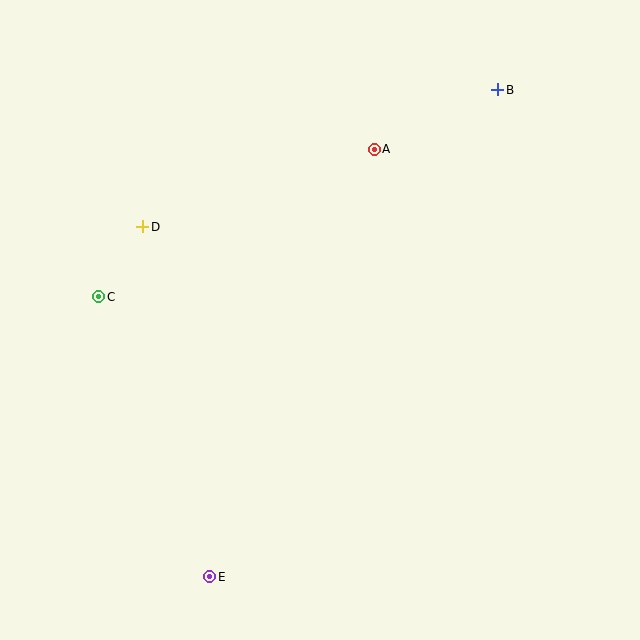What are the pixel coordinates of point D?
Point D is at (143, 227).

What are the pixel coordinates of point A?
Point A is at (374, 149).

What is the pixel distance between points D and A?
The distance between D and A is 244 pixels.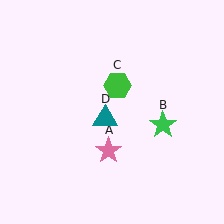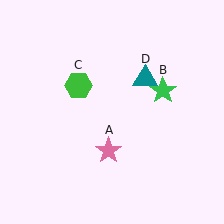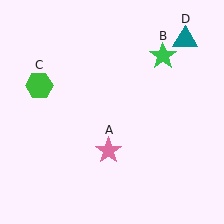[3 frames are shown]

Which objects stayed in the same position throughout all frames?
Pink star (object A) remained stationary.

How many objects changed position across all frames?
3 objects changed position: green star (object B), green hexagon (object C), teal triangle (object D).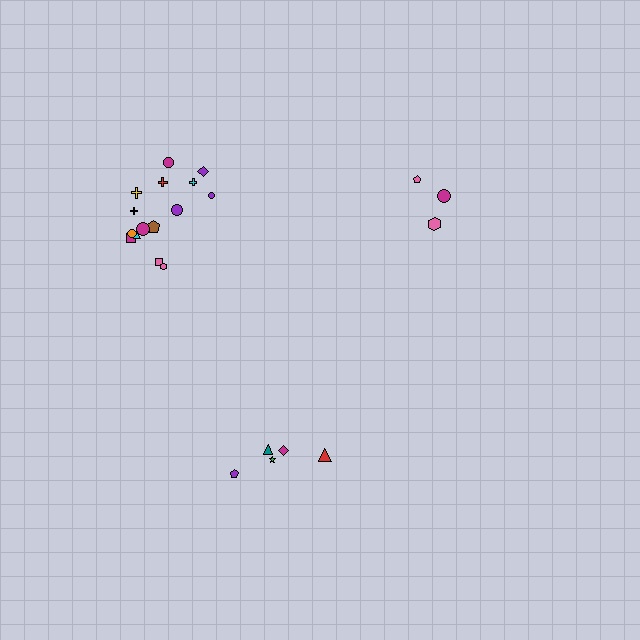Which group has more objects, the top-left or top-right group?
The top-left group.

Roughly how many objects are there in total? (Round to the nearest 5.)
Roughly 25 objects in total.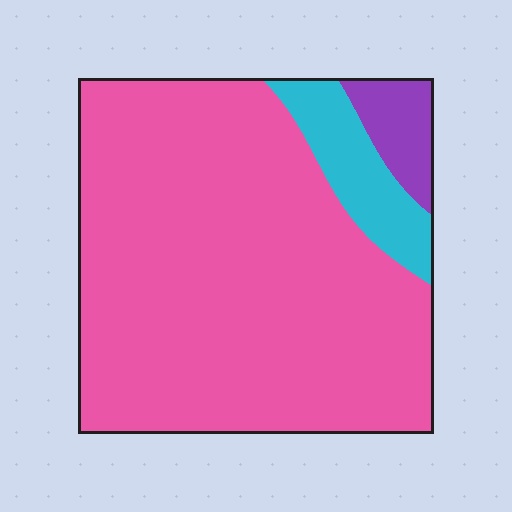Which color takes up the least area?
Purple, at roughly 5%.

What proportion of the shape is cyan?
Cyan covers around 10% of the shape.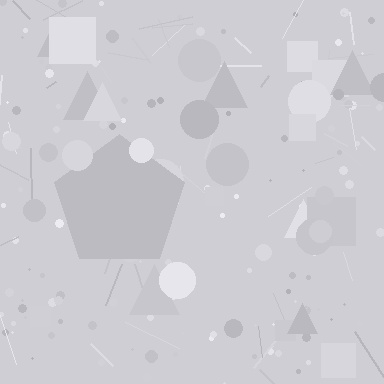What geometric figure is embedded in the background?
A pentagon is embedded in the background.